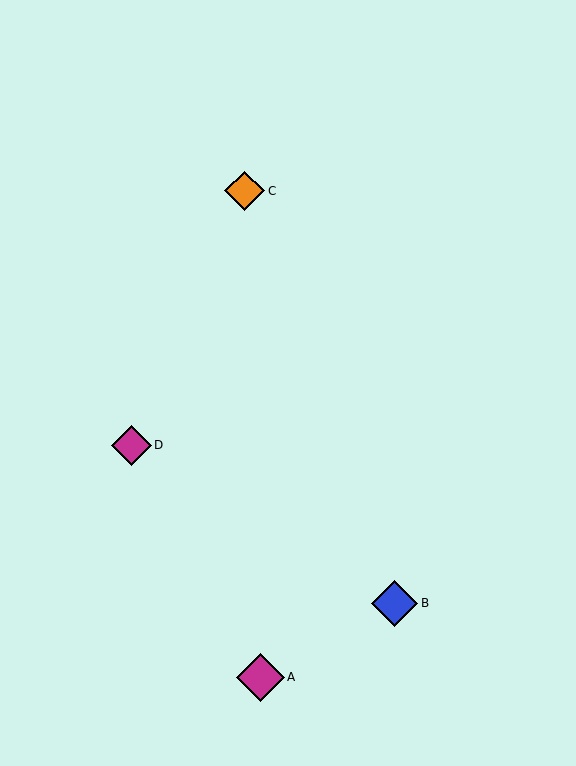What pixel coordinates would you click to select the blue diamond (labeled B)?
Click at (395, 603) to select the blue diamond B.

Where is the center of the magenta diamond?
The center of the magenta diamond is at (260, 677).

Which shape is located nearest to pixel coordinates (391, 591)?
The blue diamond (labeled B) at (395, 603) is nearest to that location.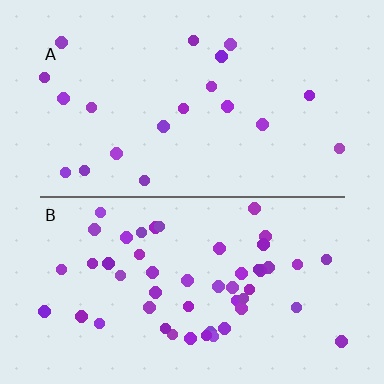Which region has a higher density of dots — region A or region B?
B (the bottom).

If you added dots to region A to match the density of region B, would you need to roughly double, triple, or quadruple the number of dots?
Approximately triple.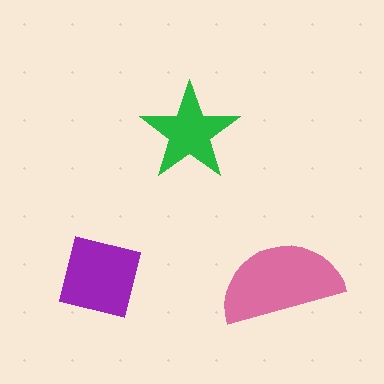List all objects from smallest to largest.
The green star, the purple square, the pink semicircle.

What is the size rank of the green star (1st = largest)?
3rd.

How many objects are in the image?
There are 3 objects in the image.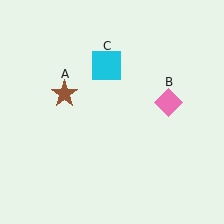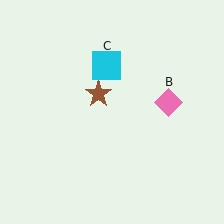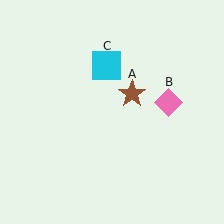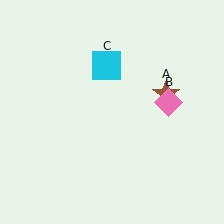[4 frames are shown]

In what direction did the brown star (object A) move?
The brown star (object A) moved right.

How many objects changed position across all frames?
1 object changed position: brown star (object A).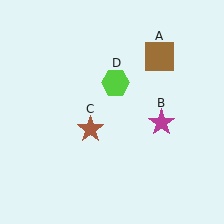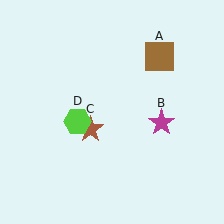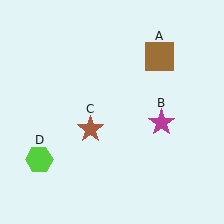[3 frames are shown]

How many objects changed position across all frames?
1 object changed position: lime hexagon (object D).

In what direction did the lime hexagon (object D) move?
The lime hexagon (object D) moved down and to the left.